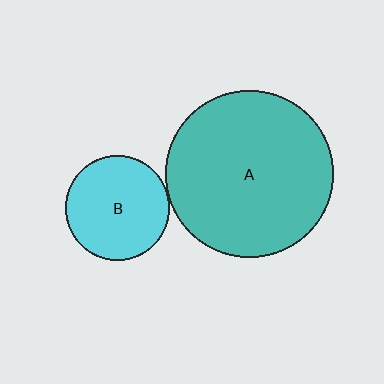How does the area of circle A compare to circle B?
Approximately 2.6 times.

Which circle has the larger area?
Circle A (teal).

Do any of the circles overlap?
No, none of the circles overlap.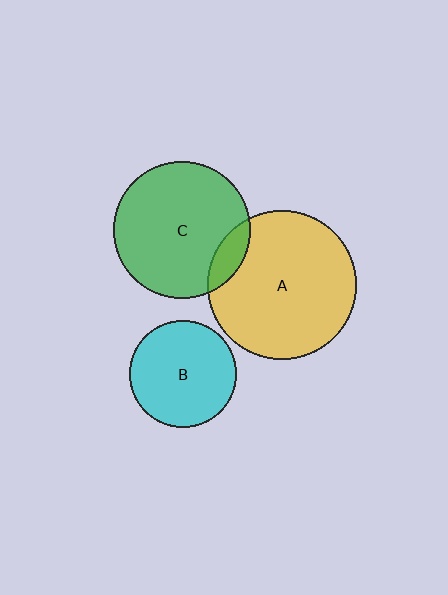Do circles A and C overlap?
Yes.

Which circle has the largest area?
Circle A (yellow).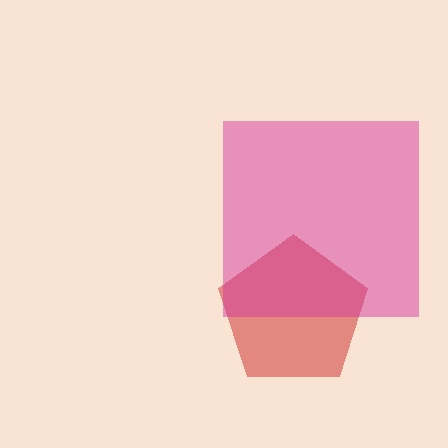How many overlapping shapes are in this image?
There are 2 overlapping shapes in the image.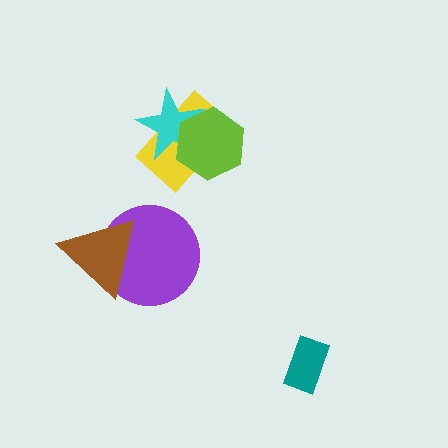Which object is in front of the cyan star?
The lime hexagon is in front of the cyan star.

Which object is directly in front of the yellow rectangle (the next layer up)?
The cyan star is directly in front of the yellow rectangle.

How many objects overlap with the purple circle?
1 object overlaps with the purple circle.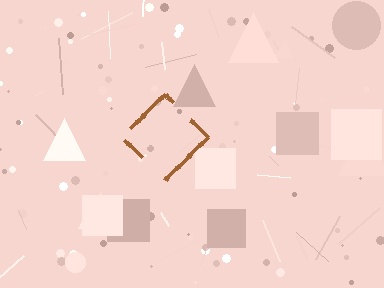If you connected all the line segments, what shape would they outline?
They would outline a diamond.